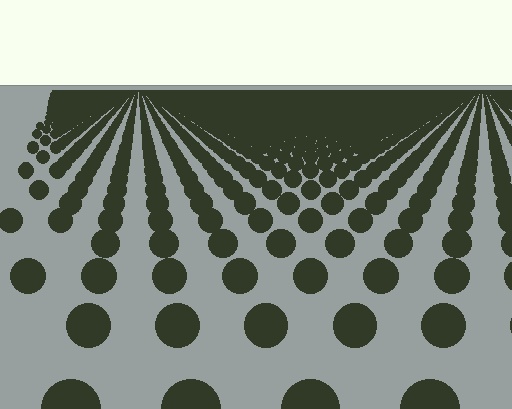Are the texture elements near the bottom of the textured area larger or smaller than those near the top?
Larger. Near the bottom, elements are closer to the viewer and appear at a bigger on-screen size.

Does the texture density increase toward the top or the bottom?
Density increases toward the top.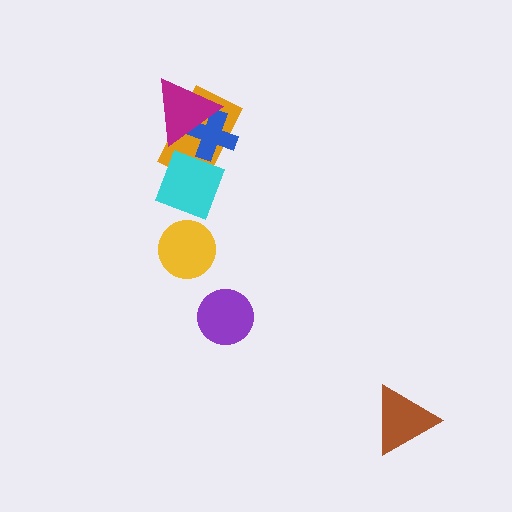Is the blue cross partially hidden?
Yes, it is partially covered by another shape.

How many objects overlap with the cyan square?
1 object overlaps with the cyan square.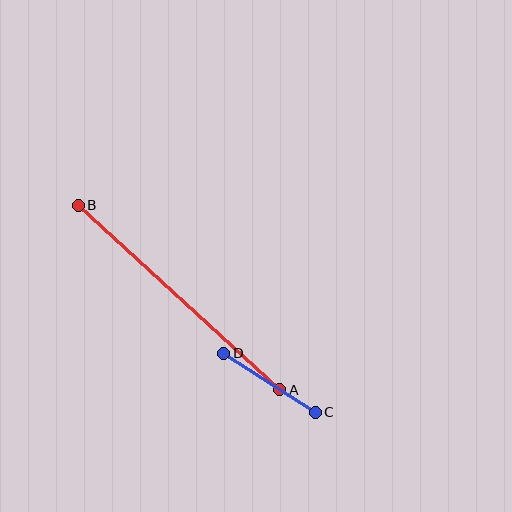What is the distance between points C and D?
The distance is approximately 109 pixels.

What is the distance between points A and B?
The distance is approximately 273 pixels.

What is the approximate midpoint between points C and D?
The midpoint is at approximately (270, 383) pixels.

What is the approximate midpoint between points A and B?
The midpoint is at approximately (179, 298) pixels.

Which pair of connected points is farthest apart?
Points A and B are farthest apart.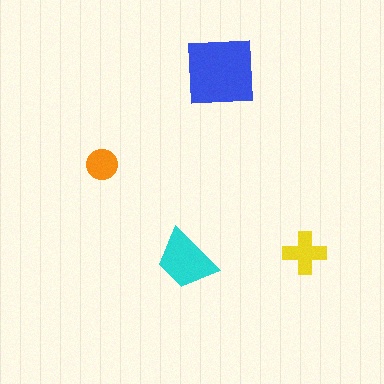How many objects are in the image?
There are 4 objects in the image.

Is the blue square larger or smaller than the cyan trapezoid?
Larger.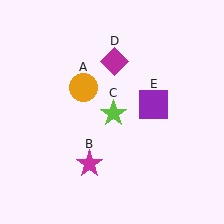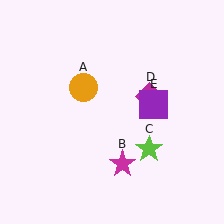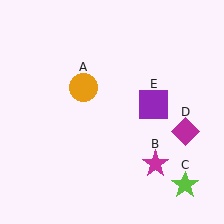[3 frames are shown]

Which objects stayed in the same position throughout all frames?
Orange circle (object A) and purple square (object E) remained stationary.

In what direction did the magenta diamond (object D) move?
The magenta diamond (object D) moved down and to the right.